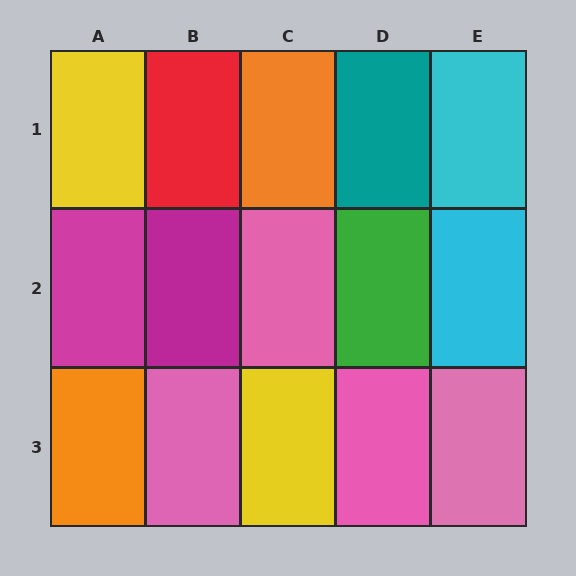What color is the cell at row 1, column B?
Red.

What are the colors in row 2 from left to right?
Magenta, magenta, pink, green, cyan.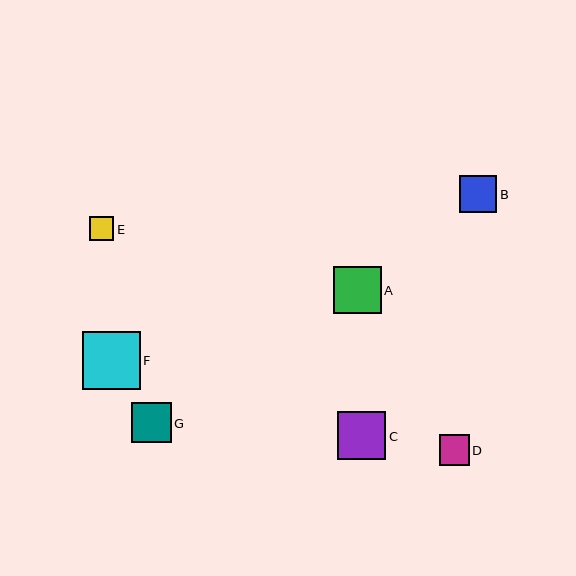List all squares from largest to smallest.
From largest to smallest: F, C, A, G, B, D, E.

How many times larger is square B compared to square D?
Square B is approximately 1.2 times the size of square D.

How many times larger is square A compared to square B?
Square A is approximately 1.3 times the size of square B.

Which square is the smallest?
Square E is the smallest with a size of approximately 24 pixels.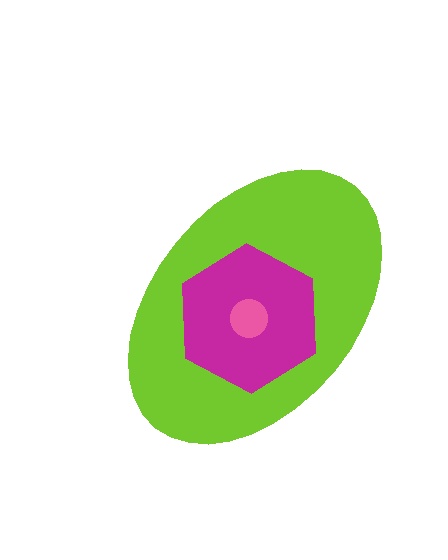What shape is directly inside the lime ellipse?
The magenta hexagon.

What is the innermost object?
The pink circle.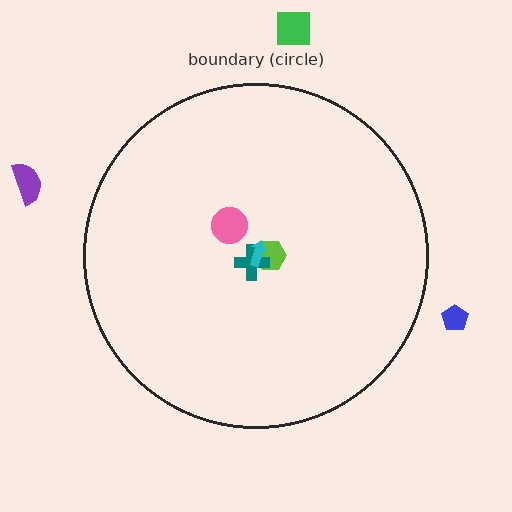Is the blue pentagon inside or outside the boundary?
Outside.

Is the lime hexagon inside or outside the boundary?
Inside.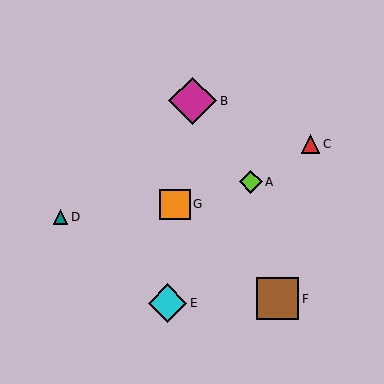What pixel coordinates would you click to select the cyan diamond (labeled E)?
Click at (168, 303) to select the cyan diamond E.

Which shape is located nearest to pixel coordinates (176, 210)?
The orange square (labeled G) at (175, 204) is nearest to that location.